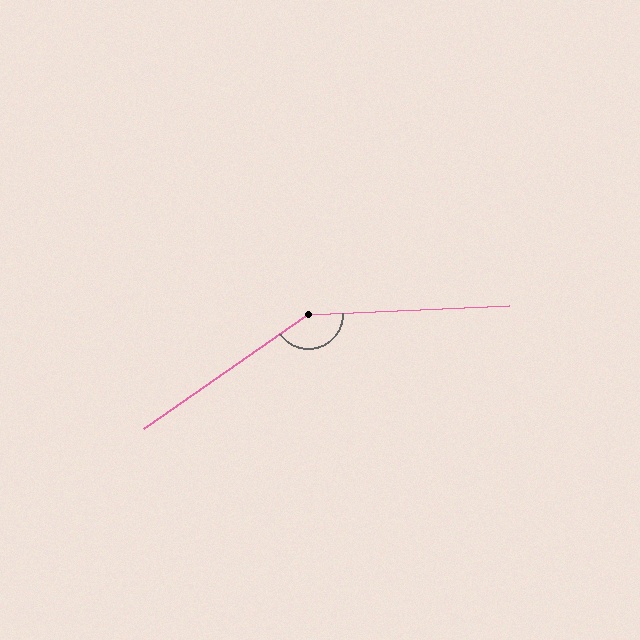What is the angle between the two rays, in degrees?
Approximately 147 degrees.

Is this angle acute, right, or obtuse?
It is obtuse.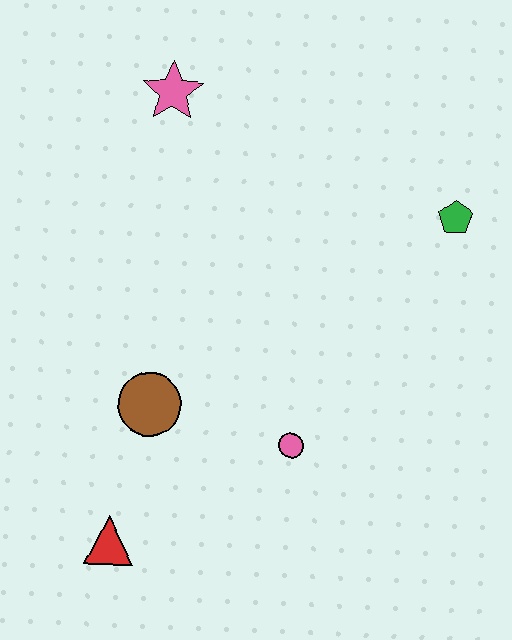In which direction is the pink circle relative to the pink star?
The pink circle is below the pink star.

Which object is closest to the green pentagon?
The pink circle is closest to the green pentagon.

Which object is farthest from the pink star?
The red triangle is farthest from the pink star.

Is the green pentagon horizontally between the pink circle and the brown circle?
No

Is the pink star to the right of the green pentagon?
No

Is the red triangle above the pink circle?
No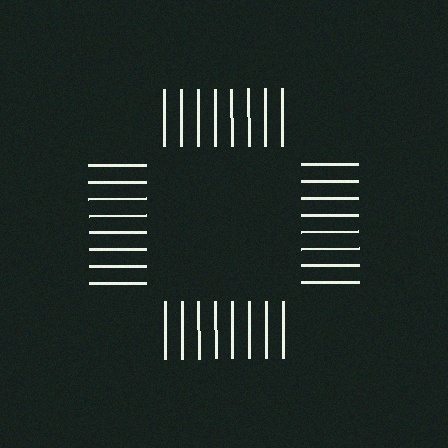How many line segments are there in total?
32 — 8 along each of the 4 edges.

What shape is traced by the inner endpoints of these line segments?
An illusory square — the line segments terminate on its edges but no continuous stroke is drawn.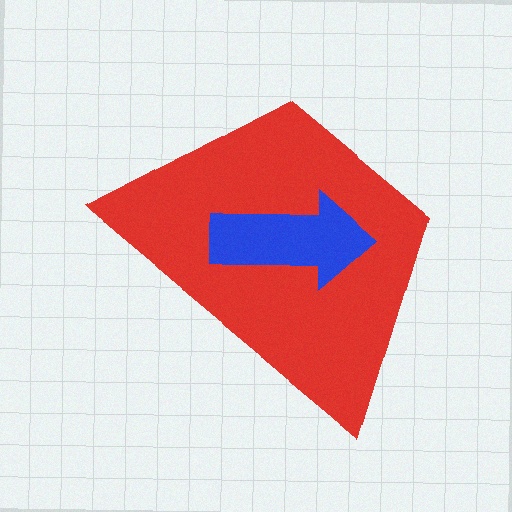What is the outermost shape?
The red trapezoid.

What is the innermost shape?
The blue arrow.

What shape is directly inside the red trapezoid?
The blue arrow.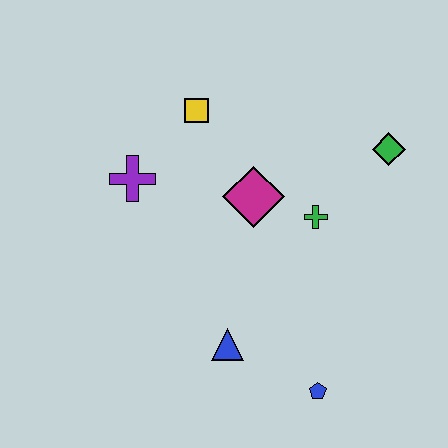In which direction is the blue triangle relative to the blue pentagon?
The blue triangle is to the left of the blue pentagon.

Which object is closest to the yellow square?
The purple cross is closest to the yellow square.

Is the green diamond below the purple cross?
No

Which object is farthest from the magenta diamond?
The blue pentagon is farthest from the magenta diamond.